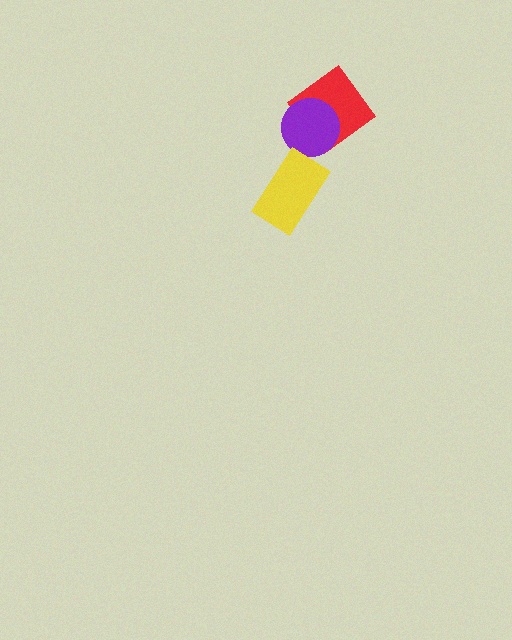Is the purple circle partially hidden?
No, no other shape covers it.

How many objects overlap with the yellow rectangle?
0 objects overlap with the yellow rectangle.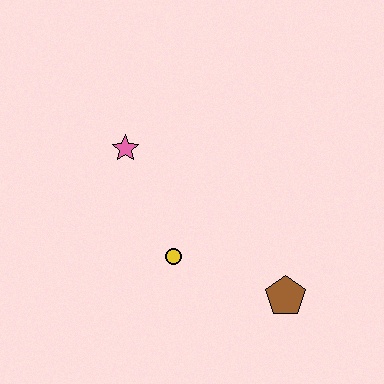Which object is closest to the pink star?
The yellow circle is closest to the pink star.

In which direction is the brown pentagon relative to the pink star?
The brown pentagon is to the right of the pink star.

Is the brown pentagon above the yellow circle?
No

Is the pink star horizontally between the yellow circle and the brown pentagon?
No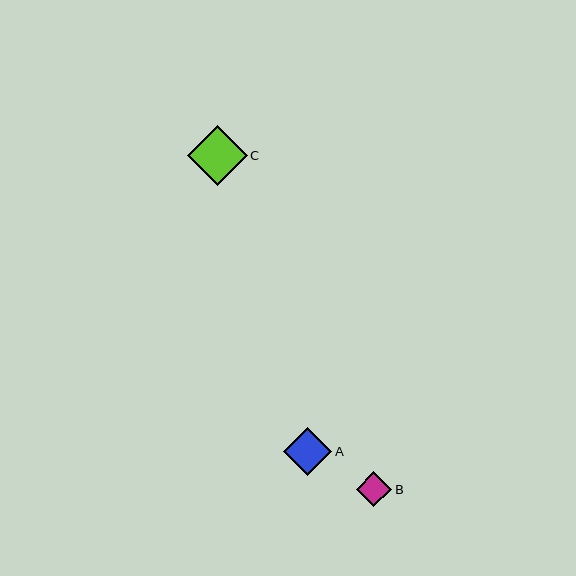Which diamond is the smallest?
Diamond B is the smallest with a size of approximately 35 pixels.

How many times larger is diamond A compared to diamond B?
Diamond A is approximately 1.4 times the size of diamond B.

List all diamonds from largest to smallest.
From largest to smallest: C, A, B.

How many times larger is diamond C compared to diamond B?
Diamond C is approximately 1.7 times the size of diamond B.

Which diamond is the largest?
Diamond C is the largest with a size of approximately 60 pixels.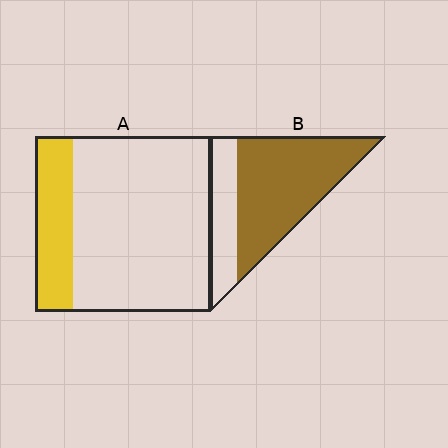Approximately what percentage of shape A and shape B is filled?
A is approximately 20% and B is approximately 70%.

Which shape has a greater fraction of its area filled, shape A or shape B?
Shape B.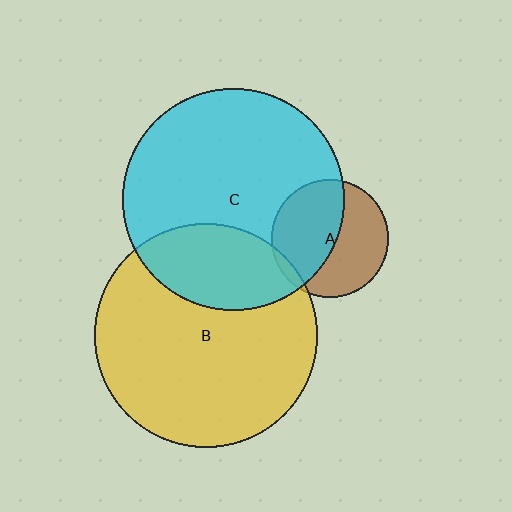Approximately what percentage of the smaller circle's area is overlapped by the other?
Approximately 50%.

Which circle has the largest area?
Circle B (yellow).